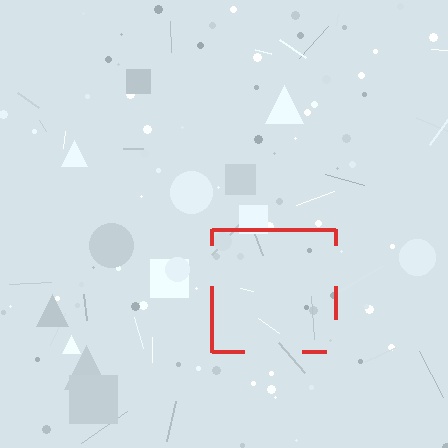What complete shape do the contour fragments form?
The contour fragments form a square.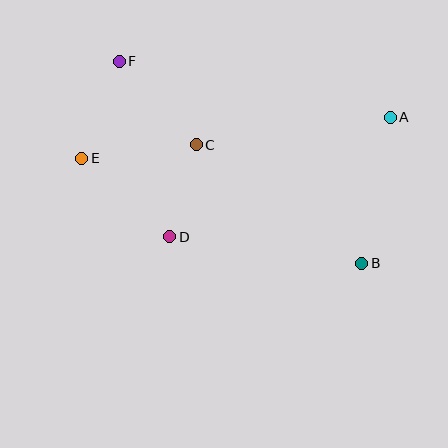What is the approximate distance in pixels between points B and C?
The distance between B and C is approximately 203 pixels.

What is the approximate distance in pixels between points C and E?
The distance between C and E is approximately 115 pixels.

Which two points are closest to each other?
Points C and D are closest to each other.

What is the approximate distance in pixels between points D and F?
The distance between D and F is approximately 183 pixels.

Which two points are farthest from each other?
Points B and F are farthest from each other.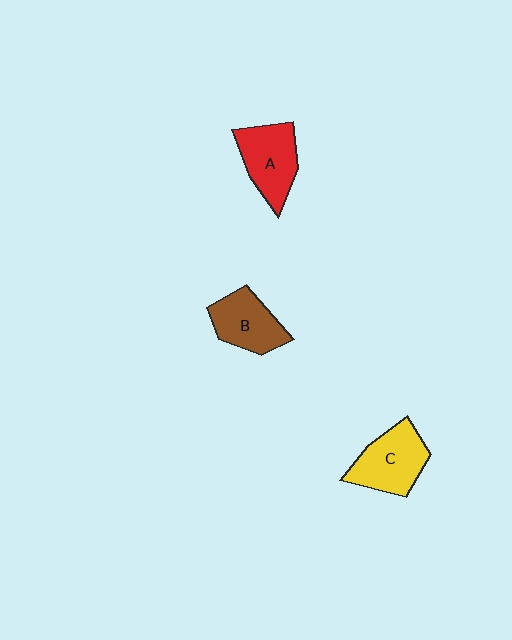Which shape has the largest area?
Shape C (yellow).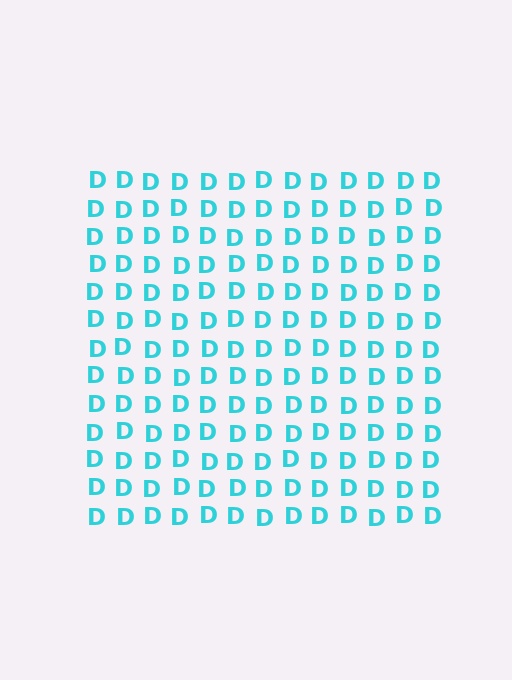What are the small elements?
The small elements are letter D's.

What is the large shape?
The large shape is a square.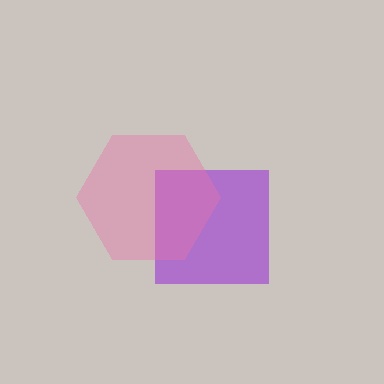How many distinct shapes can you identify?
There are 2 distinct shapes: a purple square, a pink hexagon.